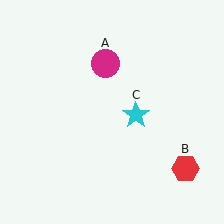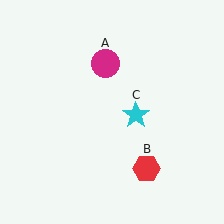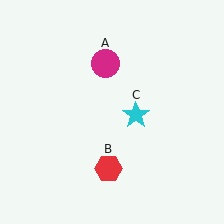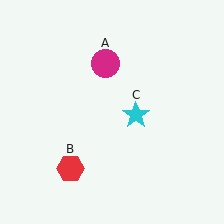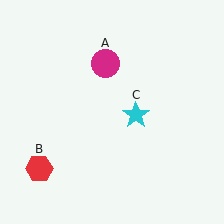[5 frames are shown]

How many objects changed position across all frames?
1 object changed position: red hexagon (object B).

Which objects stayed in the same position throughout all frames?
Magenta circle (object A) and cyan star (object C) remained stationary.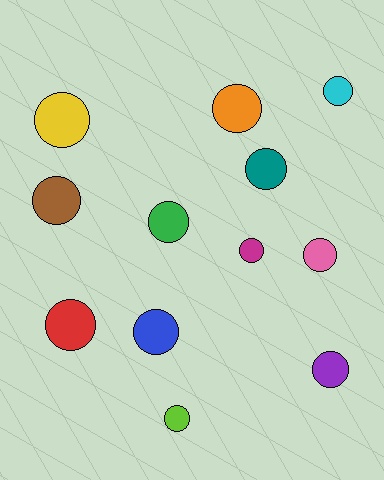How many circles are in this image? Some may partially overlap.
There are 12 circles.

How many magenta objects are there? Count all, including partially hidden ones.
There is 1 magenta object.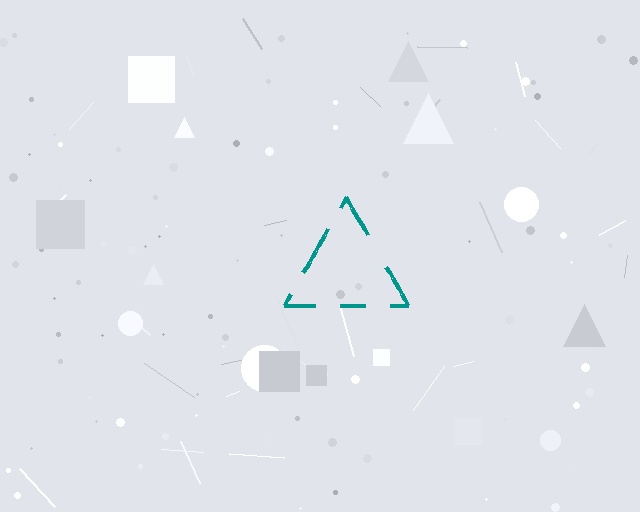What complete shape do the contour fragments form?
The contour fragments form a triangle.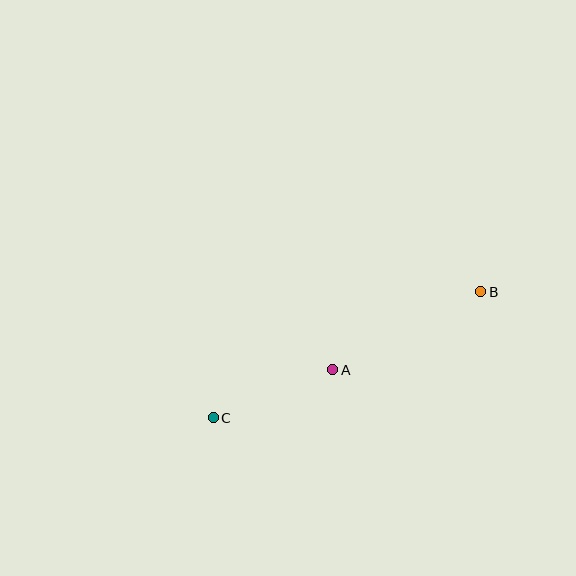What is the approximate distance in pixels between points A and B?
The distance between A and B is approximately 167 pixels.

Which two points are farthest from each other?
Points B and C are farthest from each other.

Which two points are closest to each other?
Points A and C are closest to each other.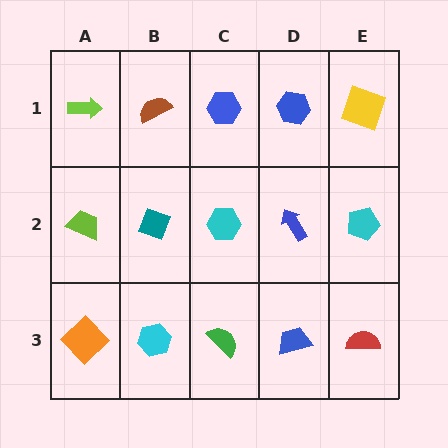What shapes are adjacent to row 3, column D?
A blue arrow (row 2, column D), a green semicircle (row 3, column C), a red semicircle (row 3, column E).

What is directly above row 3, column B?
A teal diamond.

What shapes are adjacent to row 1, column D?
A blue arrow (row 2, column D), a blue hexagon (row 1, column C), a yellow square (row 1, column E).